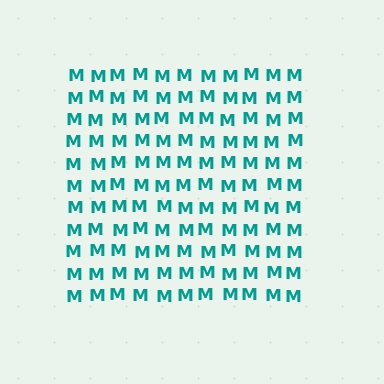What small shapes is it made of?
It is made of small letter M's.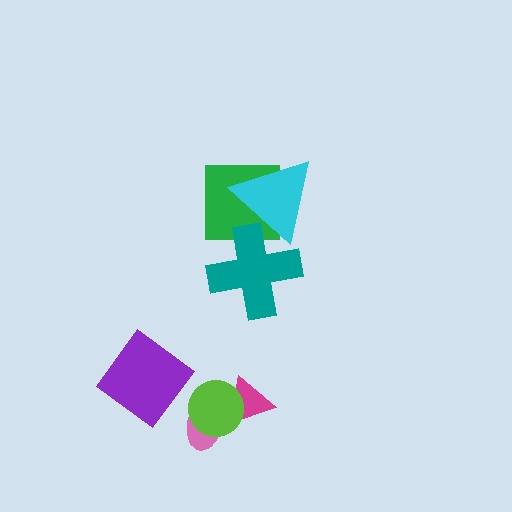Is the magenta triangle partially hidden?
Yes, it is partially covered by another shape.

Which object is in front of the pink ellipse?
The lime circle is in front of the pink ellipse.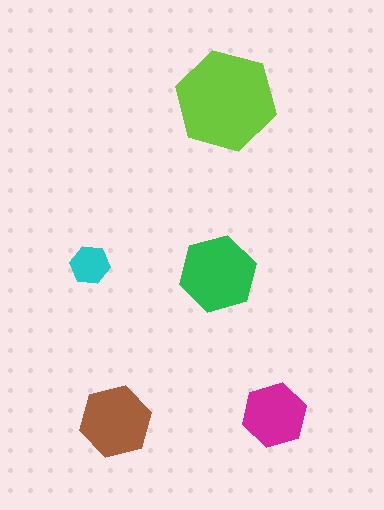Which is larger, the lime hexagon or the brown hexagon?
The lime one.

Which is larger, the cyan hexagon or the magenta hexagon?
The magenta one.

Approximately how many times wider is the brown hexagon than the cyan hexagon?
About 2 times wider.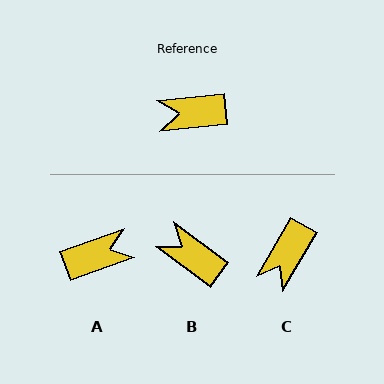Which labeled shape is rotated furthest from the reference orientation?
A, about 166 degrees away.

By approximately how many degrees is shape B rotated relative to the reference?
Approximately 42 degrees clockwise.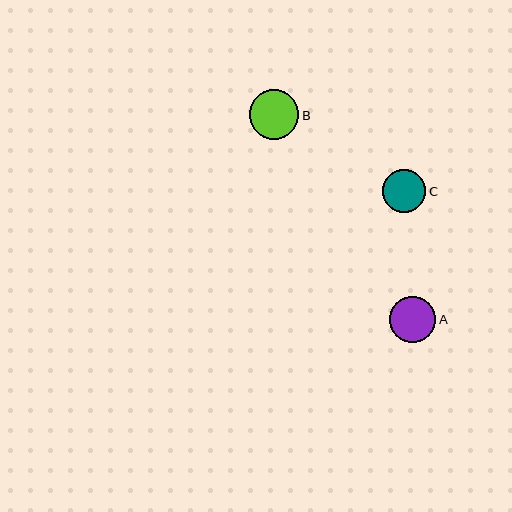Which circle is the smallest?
Circle C is the smallest with a size of approximately 44 pixels.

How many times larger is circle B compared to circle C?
Circle B is approximately 1.1 times the size of circle C.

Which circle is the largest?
Circle B is the largest with a size of approximately 50 pixels.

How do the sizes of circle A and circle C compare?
Circle A and circle C are approximately the same size.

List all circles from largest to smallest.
From largest to smallest: B, A, C.